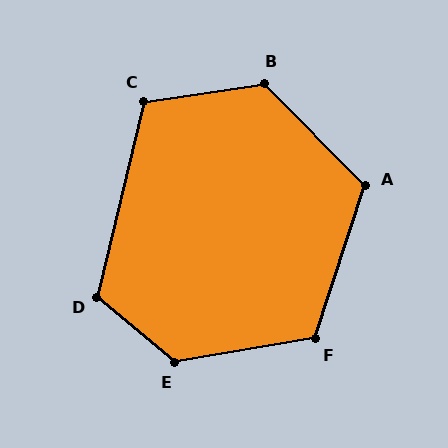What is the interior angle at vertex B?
Approximately 126 degrees (obtuse).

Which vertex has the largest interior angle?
E, at approximately 131 degrees.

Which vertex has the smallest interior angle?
C, at approximately 112 degrees.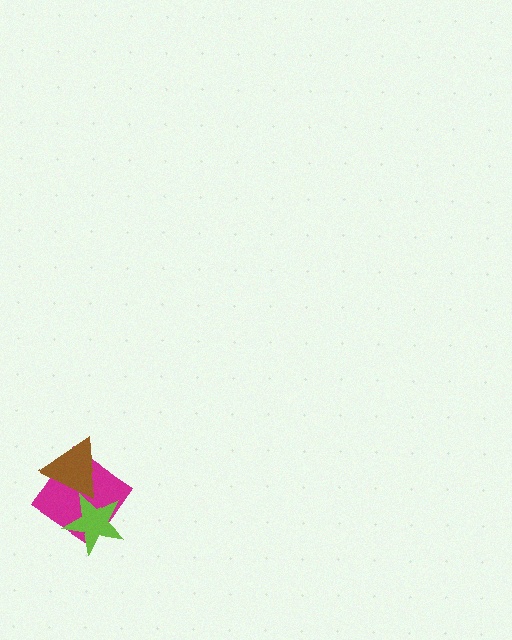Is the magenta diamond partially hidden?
Yes, it is partially covered by another shape.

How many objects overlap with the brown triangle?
2 objects overlap with the brown triangle.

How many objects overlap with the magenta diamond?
2 objects overlap with the magenta diamond.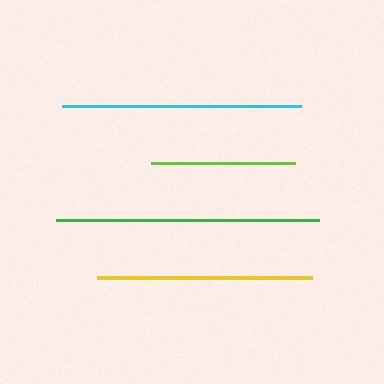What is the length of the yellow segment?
The yellow segment is approximately 216 pixels long.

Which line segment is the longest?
The green line is the longest at approximately 263 pixels.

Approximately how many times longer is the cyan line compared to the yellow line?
The cyan line is approximately 1.1 times the length of the yellow line.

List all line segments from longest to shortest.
From longest to shortest: green, cyan, yellow, lime.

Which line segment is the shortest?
The lime line is the shortest at approximately 144 pixels.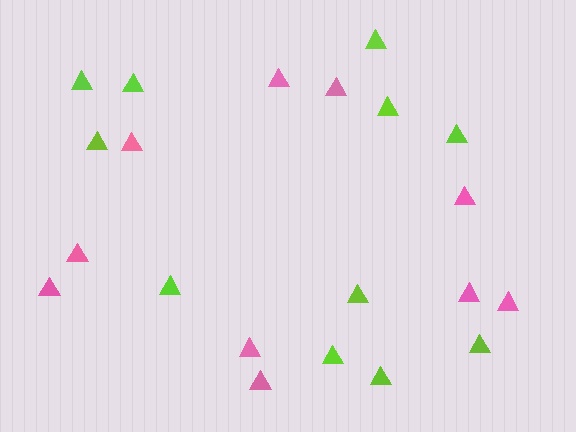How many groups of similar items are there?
There are 2 groups: one group of pink triangles (10) and one group of lime triangles (11).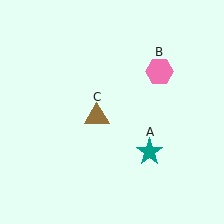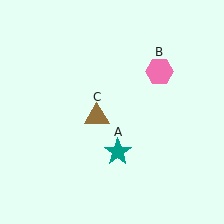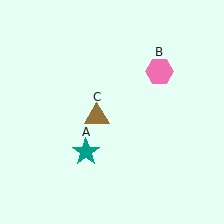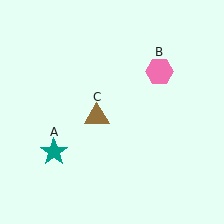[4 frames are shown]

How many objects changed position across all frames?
1 object changed position: teal star (object A).